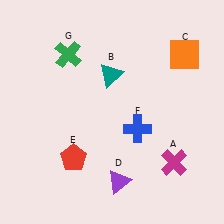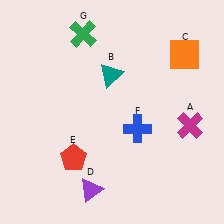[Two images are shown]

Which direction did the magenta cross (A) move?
The magenta cross (A) moved up.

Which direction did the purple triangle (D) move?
The purple triangle (D) moved left.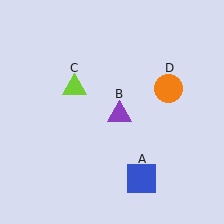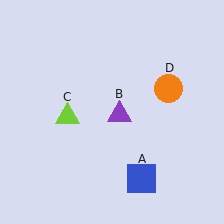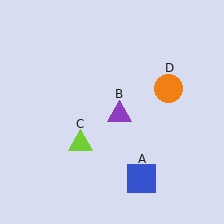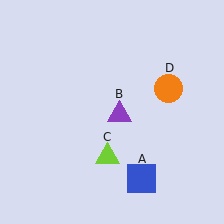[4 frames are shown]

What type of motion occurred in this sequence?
The lime triangle (object C) rotated counterclockwise around the center of the scene.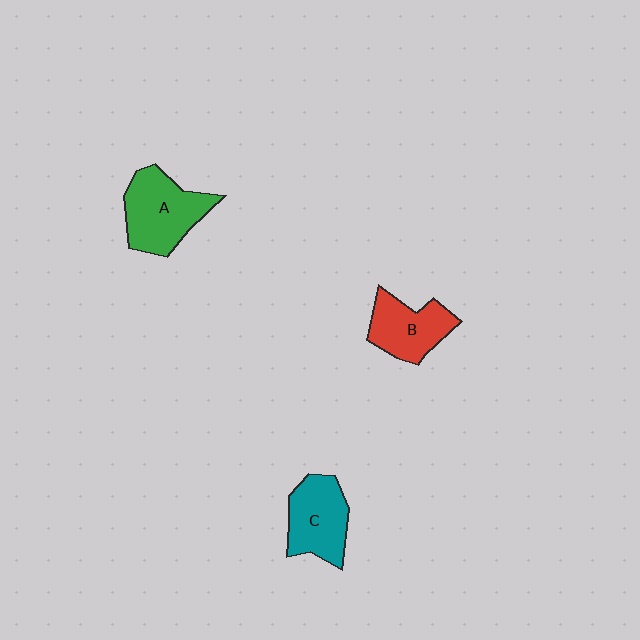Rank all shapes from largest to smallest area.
From largest to smallest: A (green), C (teal), B (red).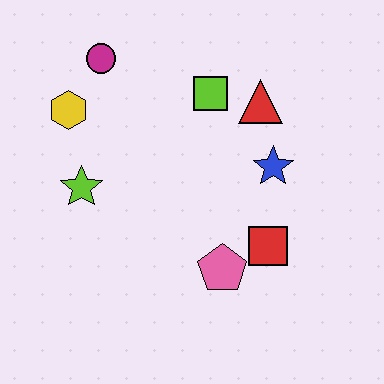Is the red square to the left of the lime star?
No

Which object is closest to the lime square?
The red triangle is closest to the lime square.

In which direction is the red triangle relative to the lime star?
The red triangle is to the right of the lime star.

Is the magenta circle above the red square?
Yes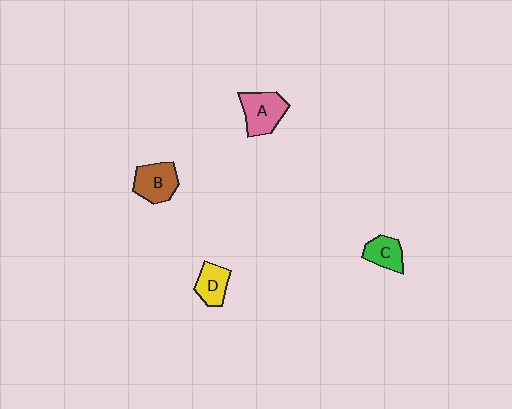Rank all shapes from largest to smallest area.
From largest to smallest: A (pink), B (brown), D (yellow), C (green).